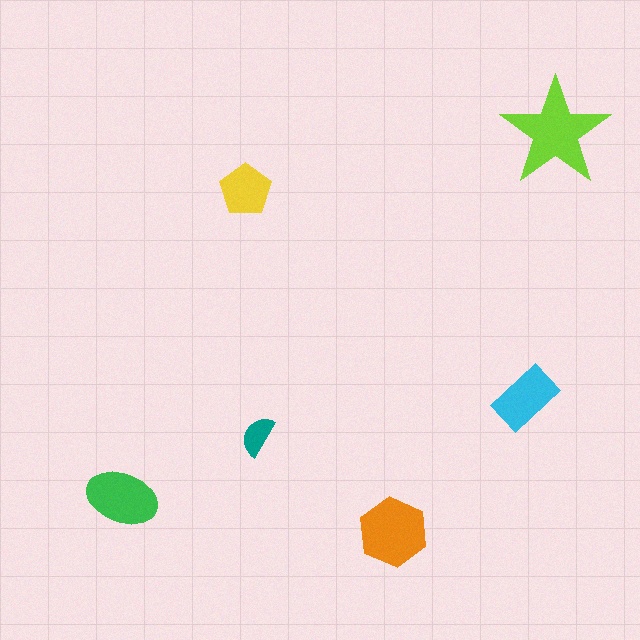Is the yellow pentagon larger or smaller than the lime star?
Smaller.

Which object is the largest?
The lime star.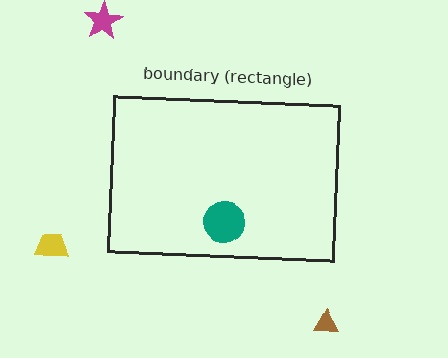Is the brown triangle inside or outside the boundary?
Outside.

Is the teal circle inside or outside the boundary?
Inside.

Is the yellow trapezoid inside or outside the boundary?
Outside.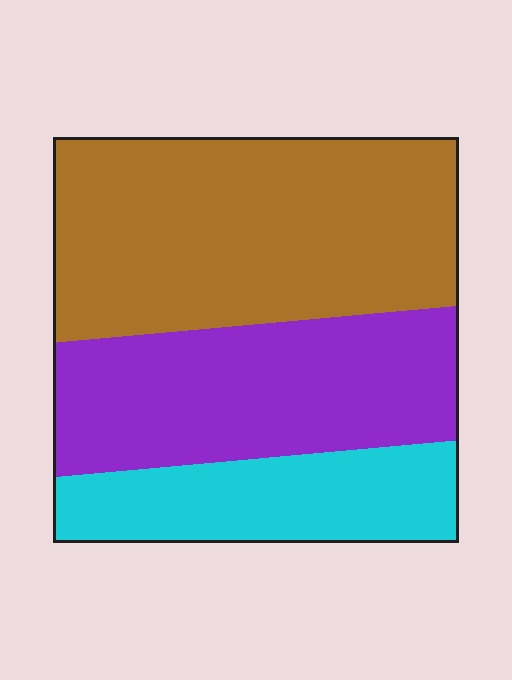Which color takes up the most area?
Brown, at roughly 45%.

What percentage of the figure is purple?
Purple covers 33% of the figure.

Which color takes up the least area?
Cyan, at roughly 20%.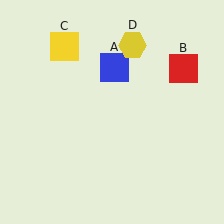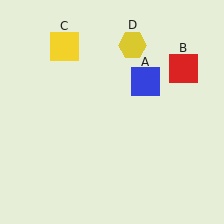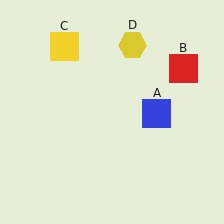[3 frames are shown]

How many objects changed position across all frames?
1 object changed position: blue square (object A).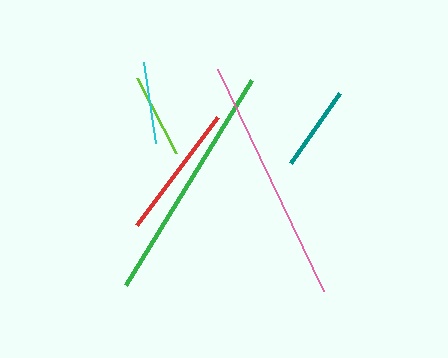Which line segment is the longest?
The pink line is the longest at approximately 246 pixels.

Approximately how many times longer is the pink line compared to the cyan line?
The pink line is approximately 3.0 times the length of the cyan line.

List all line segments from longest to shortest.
From longest to shortest: pink, green, red, teal, lime, cyan.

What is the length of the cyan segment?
The cyan segment is approximately 81 pixels long.